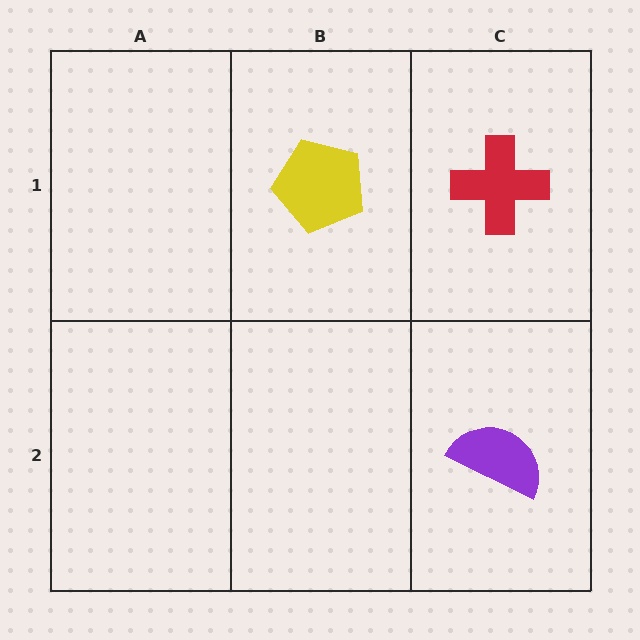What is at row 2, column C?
A purple semicircle.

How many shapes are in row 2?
1 shape.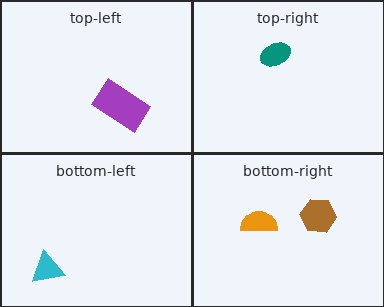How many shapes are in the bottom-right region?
2.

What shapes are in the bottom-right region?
The brown hexagon, the orange semicircle.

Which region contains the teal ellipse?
The top-right region.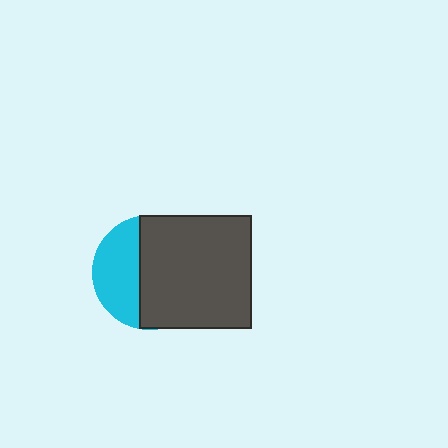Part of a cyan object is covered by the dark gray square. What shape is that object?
It is a circle.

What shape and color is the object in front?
The object in front is a dark gray square.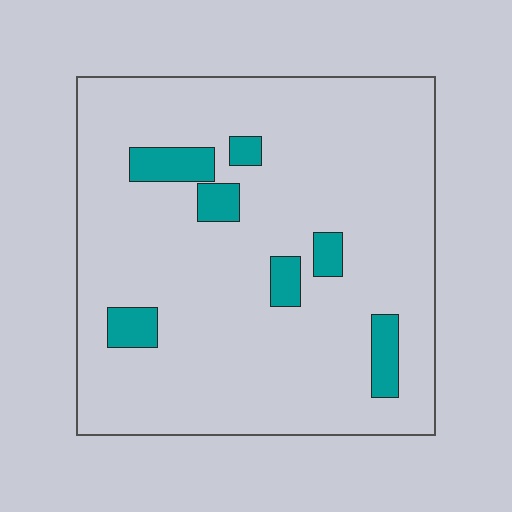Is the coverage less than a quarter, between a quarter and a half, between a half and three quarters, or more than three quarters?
Less than a quarter.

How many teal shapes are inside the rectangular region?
7.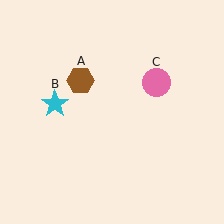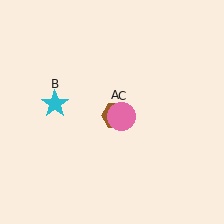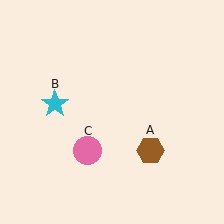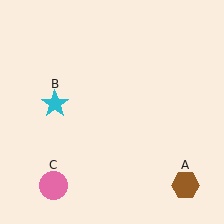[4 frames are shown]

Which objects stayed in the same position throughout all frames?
Cyan star (object B) remained stationary.